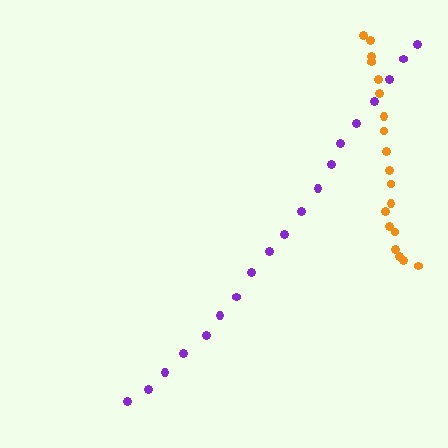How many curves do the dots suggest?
There are 2 distinct paths.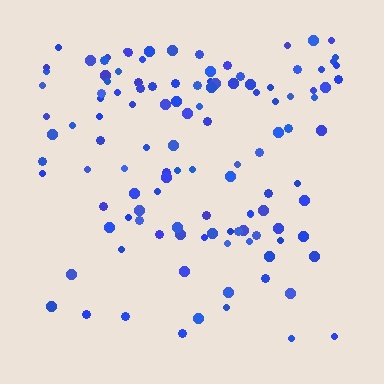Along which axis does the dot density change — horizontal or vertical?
Vertical.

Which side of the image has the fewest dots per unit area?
The bottom.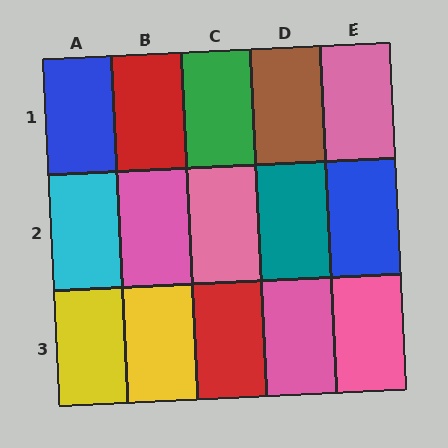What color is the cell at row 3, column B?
Yellow.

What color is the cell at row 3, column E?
Pink.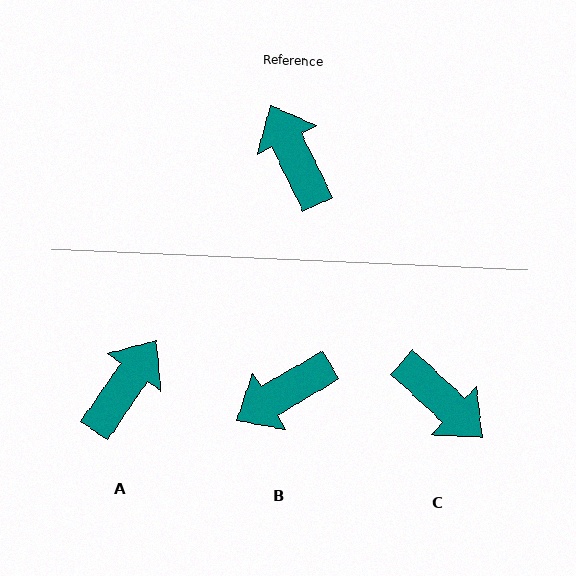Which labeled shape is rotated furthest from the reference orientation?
C, about 159 degrees away.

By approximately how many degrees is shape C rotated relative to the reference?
Approximately 159 degrees clockwise.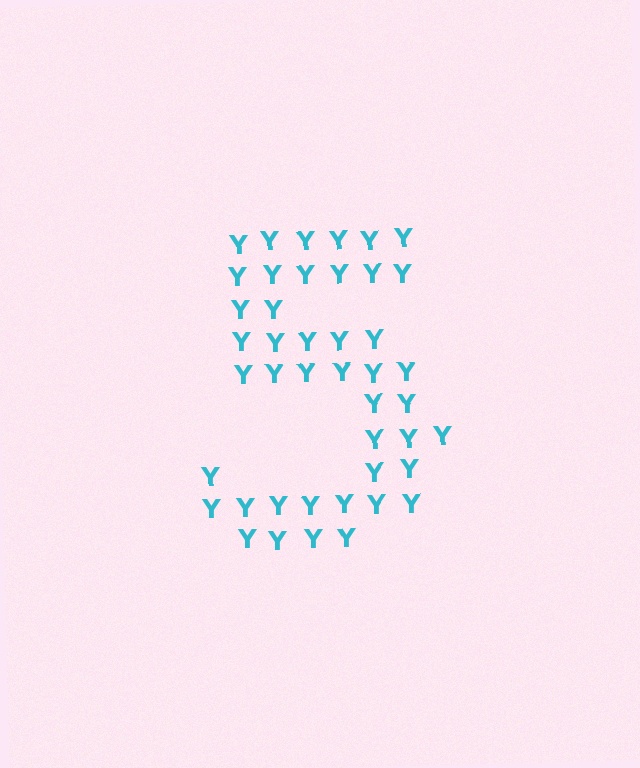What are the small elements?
The small elements are letter Y's.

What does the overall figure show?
The overall figure shows the digit 5.